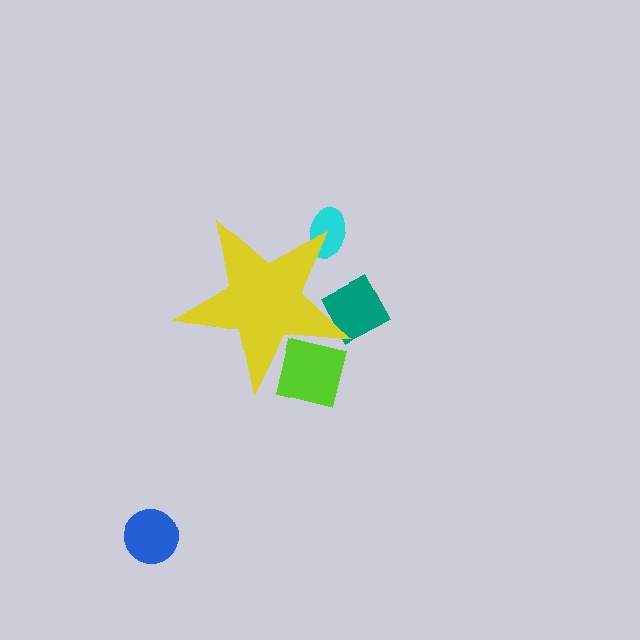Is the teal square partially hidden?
Yes, the teal square is partially hidden behind the yellow star.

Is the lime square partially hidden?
Yes, the lime square is partially hidden behind the yellow star.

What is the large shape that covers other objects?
A yellow star.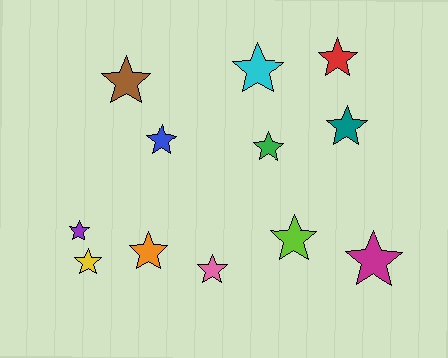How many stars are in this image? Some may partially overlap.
There are 12 stars.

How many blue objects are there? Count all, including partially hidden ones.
There is 1 blue object.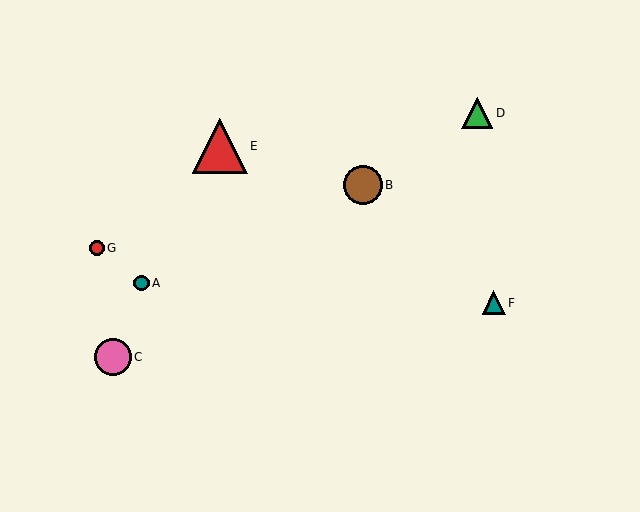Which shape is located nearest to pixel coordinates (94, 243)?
The red circle (labeled G) at (97, 248) is nearest to that location.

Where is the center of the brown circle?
The center of the brown circle is at (363, 185).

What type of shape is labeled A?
Shape A is a teal circle.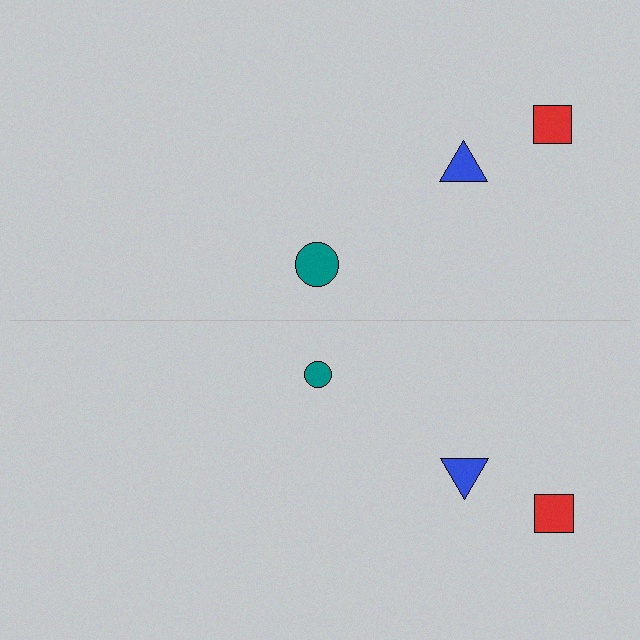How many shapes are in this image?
There are 6 shapes in this image.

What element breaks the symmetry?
The teal circle on the bottom side has a different size than its mirror counterpart.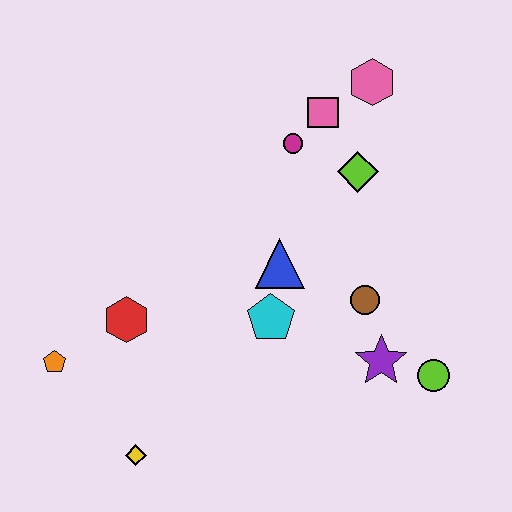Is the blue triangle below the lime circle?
No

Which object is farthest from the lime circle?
The orange pentagon is farthest from the lime circle.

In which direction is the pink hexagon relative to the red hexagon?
The pink hexagon is to the right of the red hexagon.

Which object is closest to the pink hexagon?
The pink square is closest to the pink hexagon.